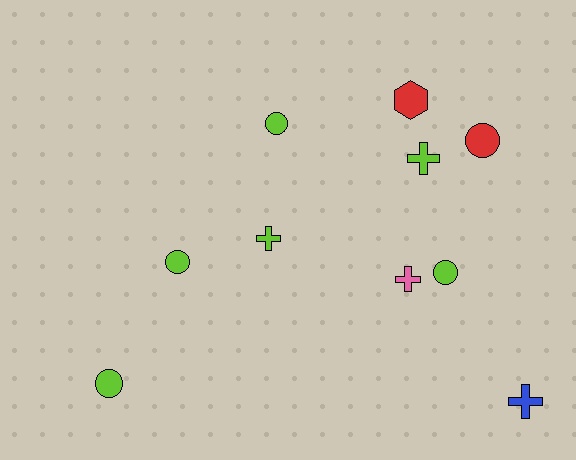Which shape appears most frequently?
Circle, with 5 objects.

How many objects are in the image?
There are 10 objects.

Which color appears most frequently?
Lime, with 6 objects.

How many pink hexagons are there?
There are no pink hexagons.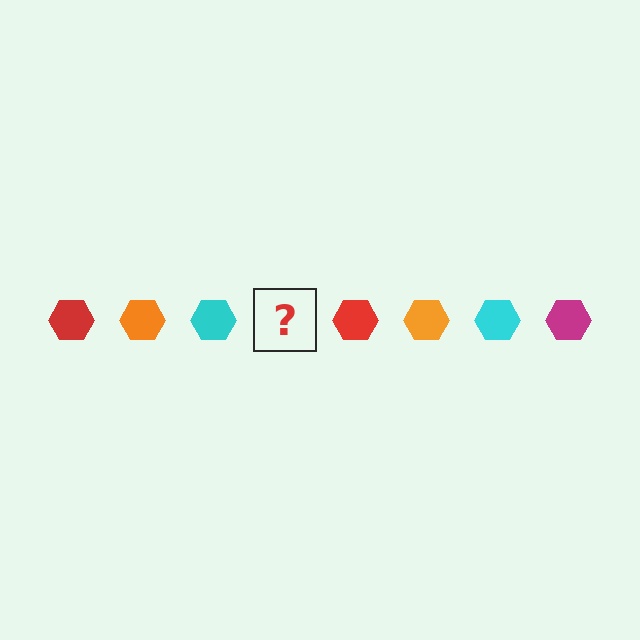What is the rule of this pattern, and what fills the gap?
The rule is that the pattern cycles through red, orange, cyan, magenta hexagons. The gap should be filled with a magenta hexagon.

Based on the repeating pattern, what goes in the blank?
The blank should be a magenta hexagon.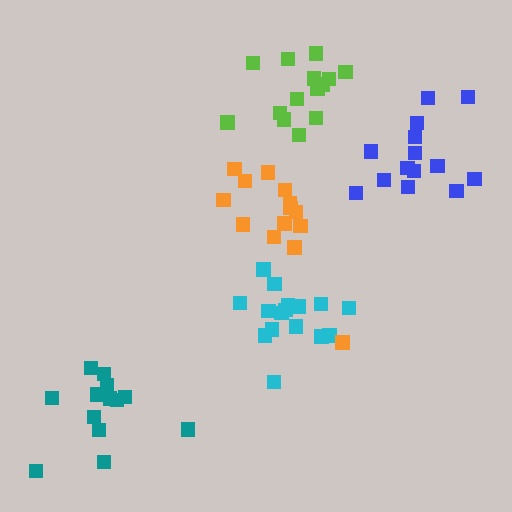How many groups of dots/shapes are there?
There are 5 groups.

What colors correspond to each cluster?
The clusters are colored: cyan, blue, orange, lime, teal.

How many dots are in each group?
Group 1: 16 dots, Group 2: 14 dots, Group 3: 15 dots, Group 4: 14 dots, Group 5: 13 dots (72 total).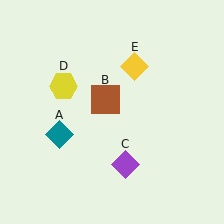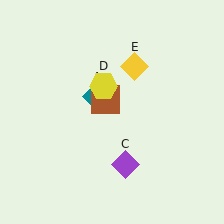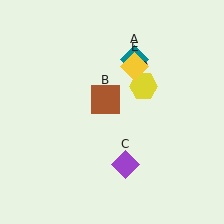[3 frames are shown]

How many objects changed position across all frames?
2 objects changed position: teal diamond (object A), yellow hexagon (object D).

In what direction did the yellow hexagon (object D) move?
The yellow hexagon (object D) moved right.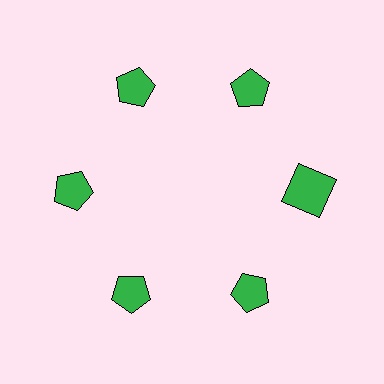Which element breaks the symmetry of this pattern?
The green square at roughly the 3 o'clock position breaks the symmetry. All other shapes are green pentagons.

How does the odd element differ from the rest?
It has a different shape: square instead of pentagon.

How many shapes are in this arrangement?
There are 6 shapes arranged in a ring pattern.